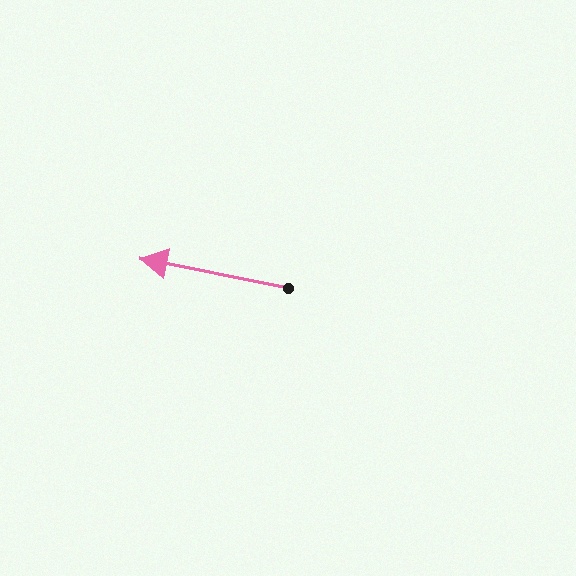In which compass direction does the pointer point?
West.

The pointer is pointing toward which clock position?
Roughly 9 o'clock.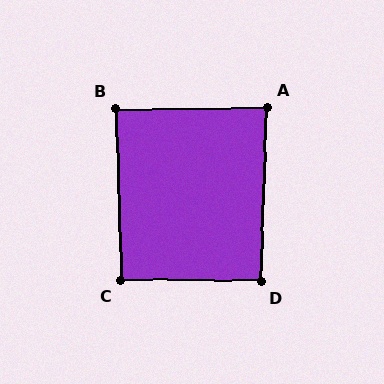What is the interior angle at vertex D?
Approximately 91 degrees (approximately right).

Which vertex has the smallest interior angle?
A, at approximately 88 degrees.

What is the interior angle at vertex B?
Approximately 89 degrees (approximately right).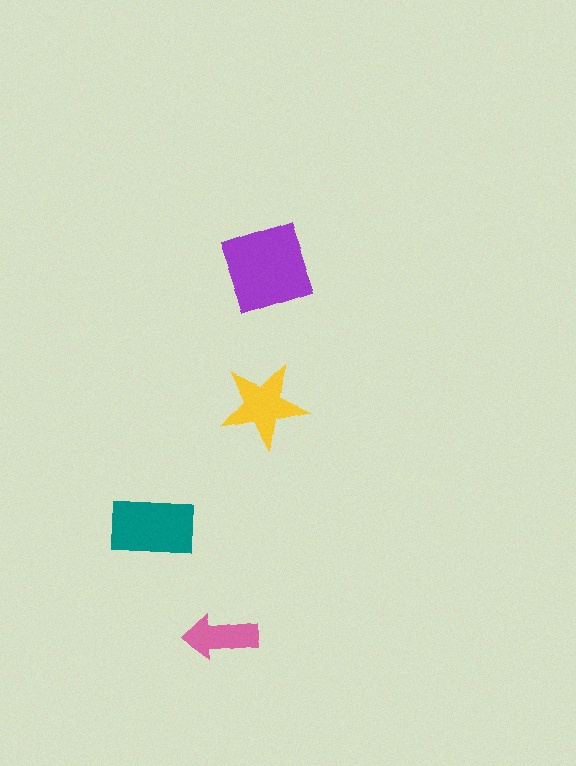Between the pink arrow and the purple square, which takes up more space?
The purple square.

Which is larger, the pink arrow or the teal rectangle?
The teal rectangle.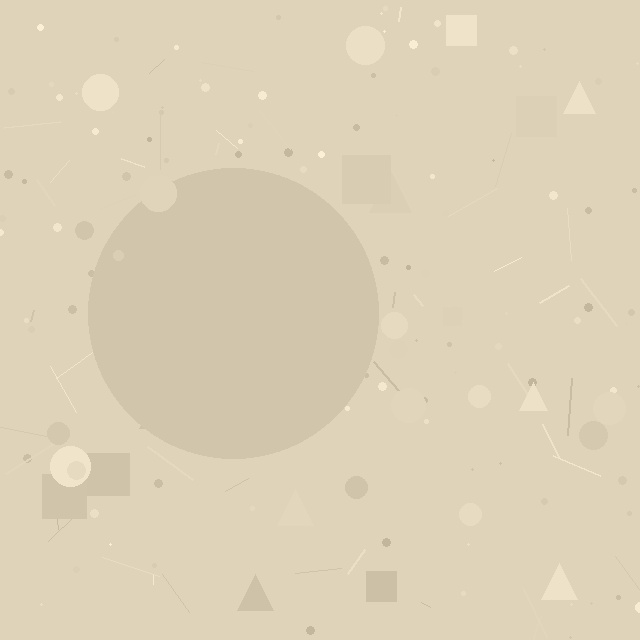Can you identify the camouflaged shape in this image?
The camouflaged shape is a circle.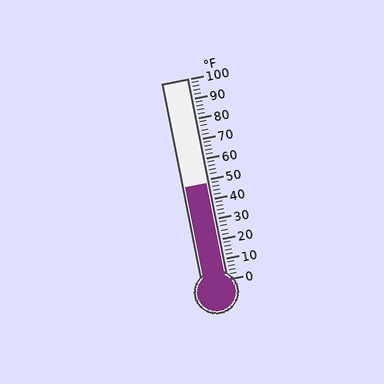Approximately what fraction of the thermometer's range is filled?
The thermometer is filled to approximately 50% of its range.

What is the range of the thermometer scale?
The thermometer scale ranges from 0°F to 100°F.